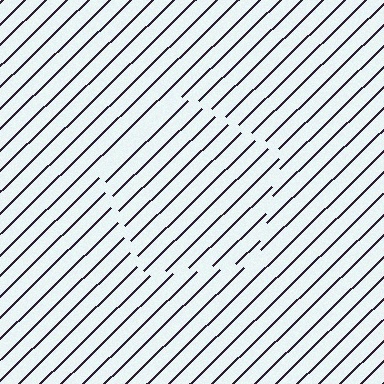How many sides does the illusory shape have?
5 sides — the line-ends trace a pentagon.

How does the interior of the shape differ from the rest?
The interior of the shape contains the same grating, shifted by half a period — the contour is defined by the phase discontinuity where line-ends from the inner and outer gratings abut.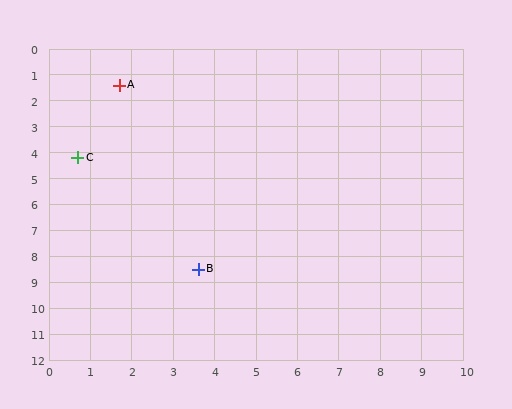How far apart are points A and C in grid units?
Points A and C are about 3.0 grid units apart.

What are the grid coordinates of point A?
Point A is at approximately (1.7, 1.4).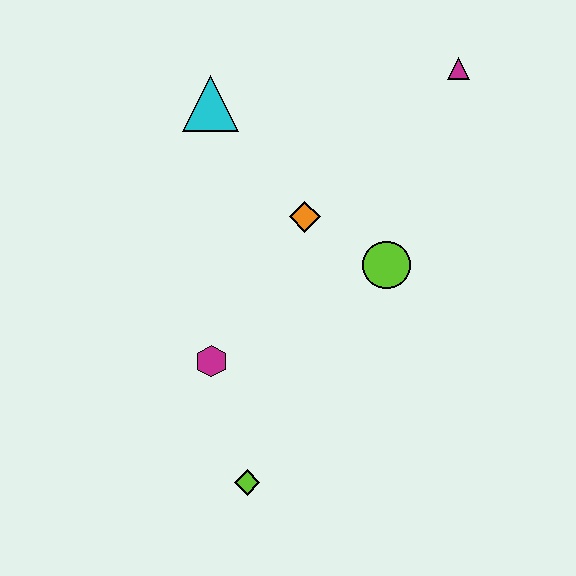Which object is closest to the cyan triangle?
The orange diamond is closest to the cyan triangle.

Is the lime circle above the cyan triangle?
No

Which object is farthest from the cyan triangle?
The lime diamond is farthest from the cyan triangle.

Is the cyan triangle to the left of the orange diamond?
Yes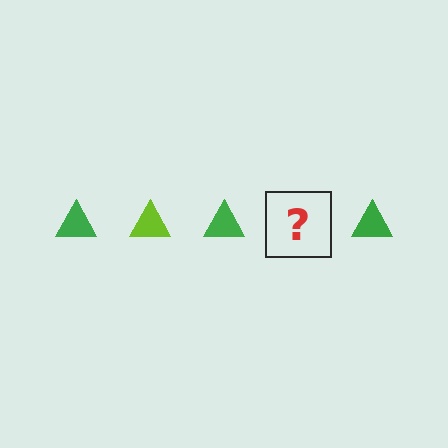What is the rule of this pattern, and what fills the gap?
The rule is that the pattern cycles through green, lime triangles. The gap should be filled with a lime triangle.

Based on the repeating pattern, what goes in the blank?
The blank should be a lime triangle.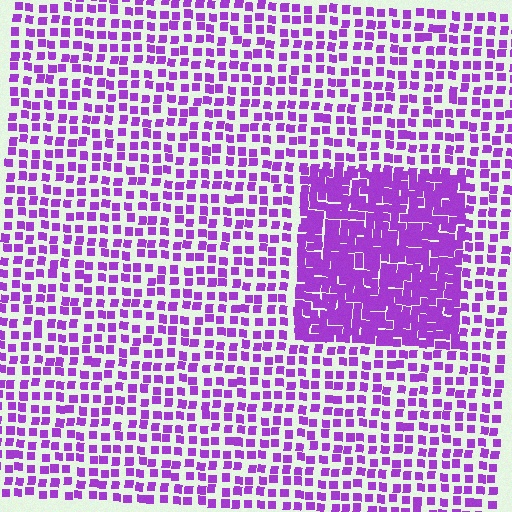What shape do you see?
I see a rectangle.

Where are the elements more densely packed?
The elements are more densely packed inside the rectangle boundary.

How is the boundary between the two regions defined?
The boundary is defined by a change in element density (approximately 2.2x ratio). All elements are the same color, size, and shape.